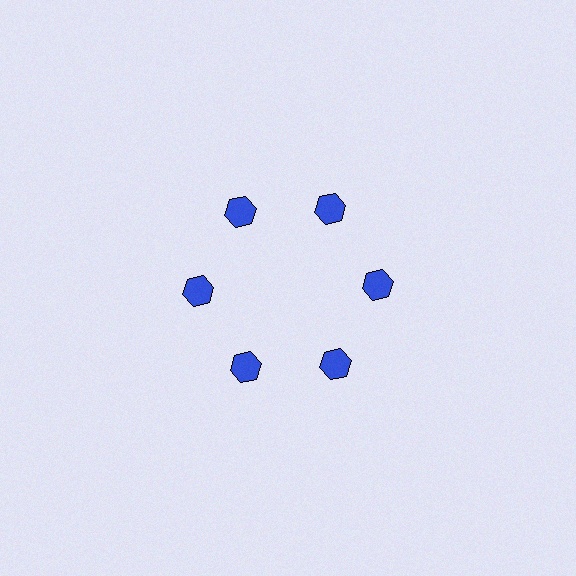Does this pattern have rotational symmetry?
Yes, this pattern has 6-fold rotational symmetry. It looks the same after rotating 60 degrees around the center.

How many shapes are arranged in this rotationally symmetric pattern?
There are 6 shapes, arranged in 6 groups of 1.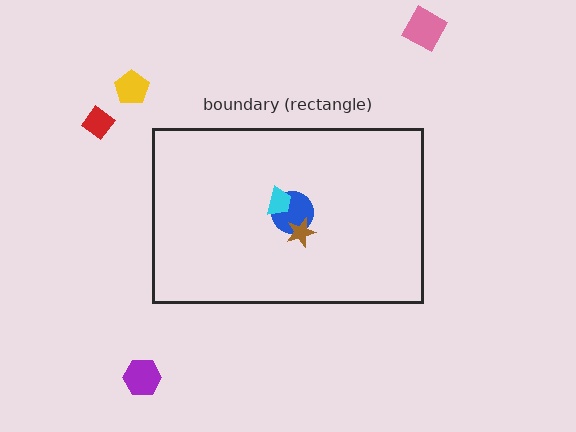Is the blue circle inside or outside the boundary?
Inside.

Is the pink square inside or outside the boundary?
Outside.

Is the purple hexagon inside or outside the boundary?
Outside.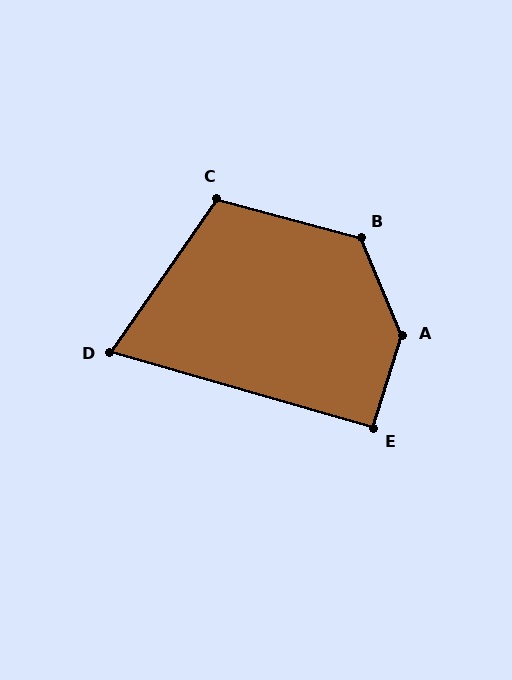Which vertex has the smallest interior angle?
D, at approximately 71 degrees.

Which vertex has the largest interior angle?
A, at approximately 139 degrees.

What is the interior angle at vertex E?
Approximately 91 degrees (approximately right).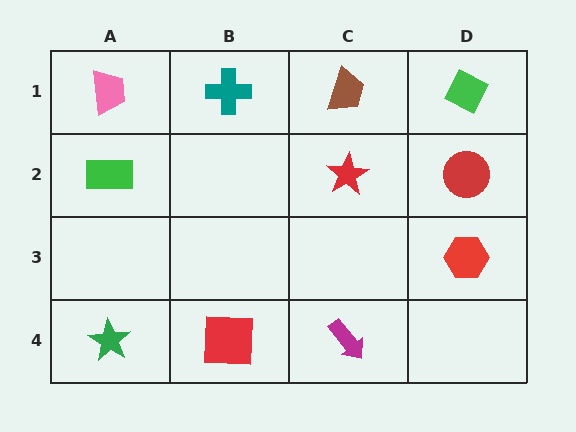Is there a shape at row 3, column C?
No, that cell is empty.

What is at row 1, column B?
A teal cross.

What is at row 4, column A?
A green star.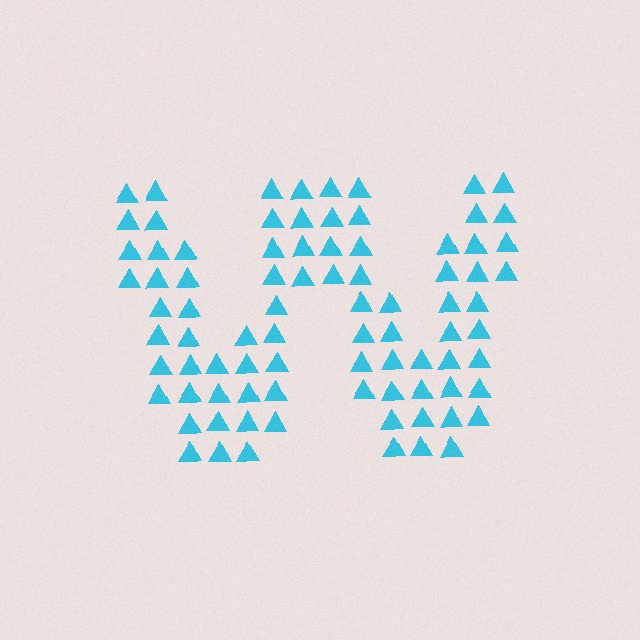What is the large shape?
The large shape is the letter W.